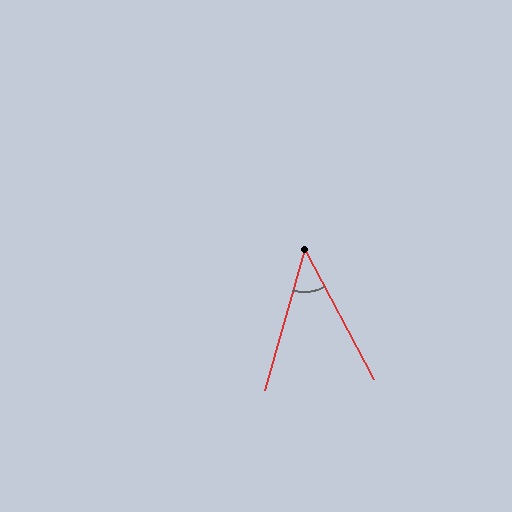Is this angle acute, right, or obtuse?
It is acute.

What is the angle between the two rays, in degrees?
Approximately 44 degrees.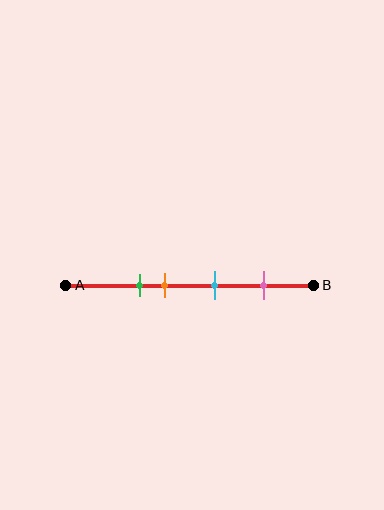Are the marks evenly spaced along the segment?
No, the marks are not evenly spaced.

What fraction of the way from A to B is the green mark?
The green mark is approximately 30% (0.3) of the way from A to B.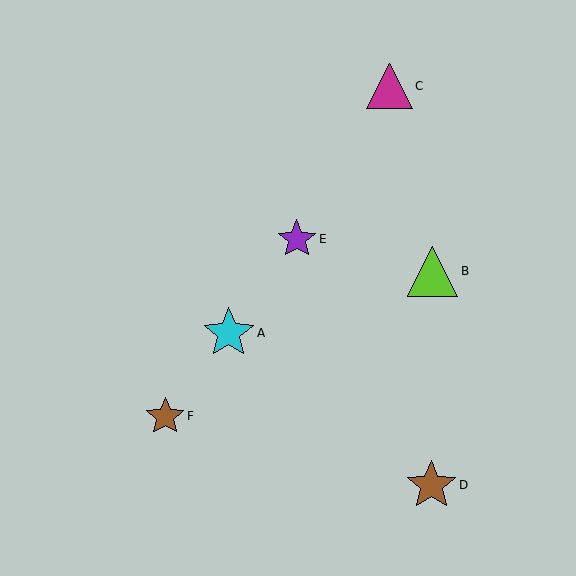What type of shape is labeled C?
Shape C is a magenta triangle.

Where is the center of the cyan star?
The center of the cyan star is at (229, 333).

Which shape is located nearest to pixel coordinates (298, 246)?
The purple star (labeled E) at (297, 239) is nearest to that location.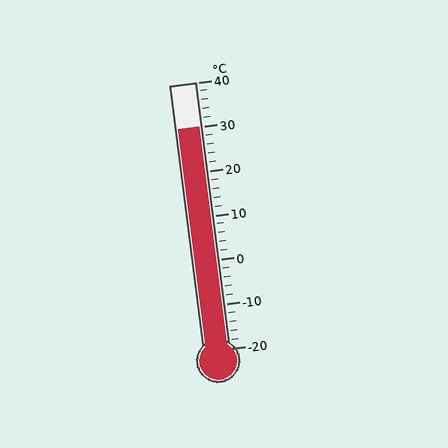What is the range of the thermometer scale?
The thermometer scale ranges from -20°C to 40°C.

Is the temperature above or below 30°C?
The temperature is at 30°C.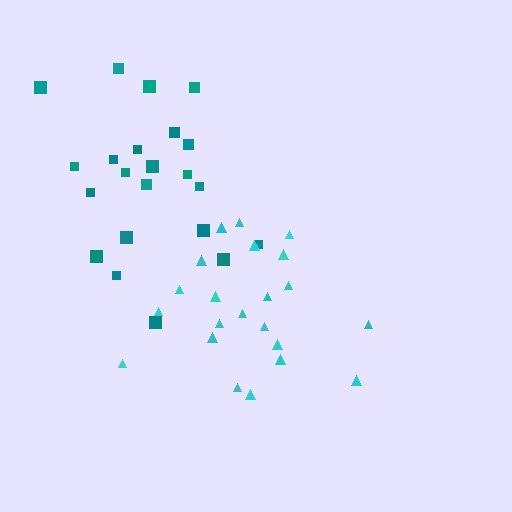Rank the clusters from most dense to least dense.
cyan, teal.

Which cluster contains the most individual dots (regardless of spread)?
Teal (22).